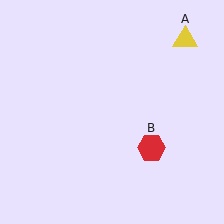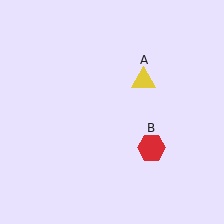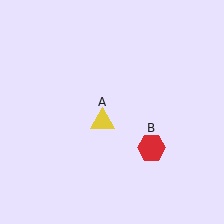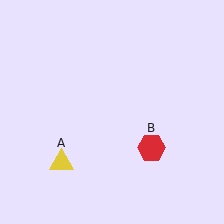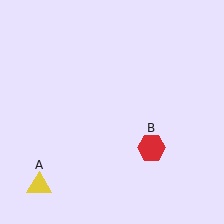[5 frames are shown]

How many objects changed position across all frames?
1 object changed position: yellow triangle (object A).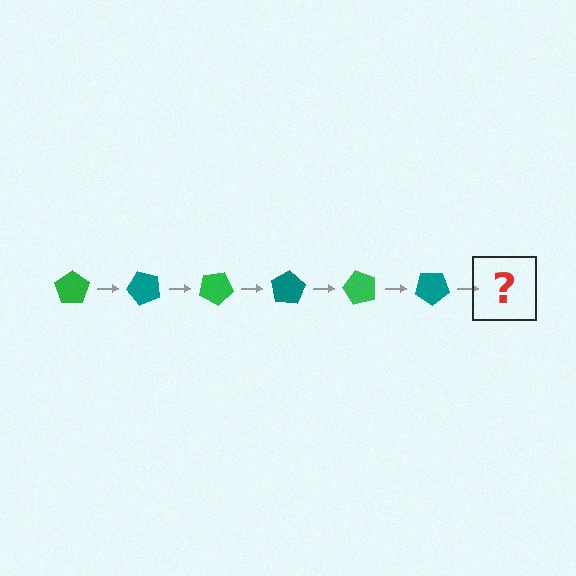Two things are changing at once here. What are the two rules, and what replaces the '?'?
The two rules are that it rotates 50 degrees each step and the color cycles through green and teal. The '?' should be a green pentagon, rotated 300 degrees from the start.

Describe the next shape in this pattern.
It should be a green pentagon, rotated 300 degrees from the start.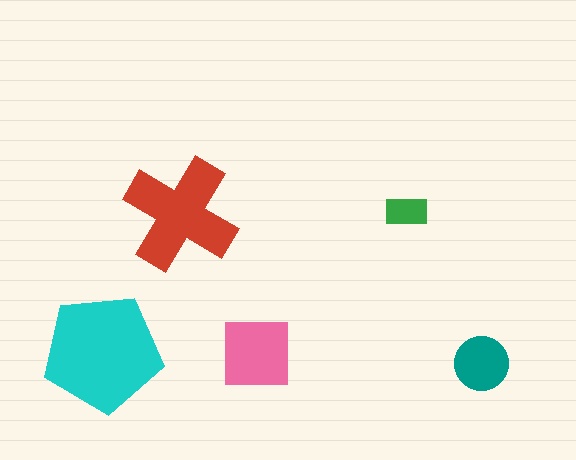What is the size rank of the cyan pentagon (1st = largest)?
1st.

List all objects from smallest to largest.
The green rectangle, the teal circle, the pink square, the red cross, the cyan pentagon.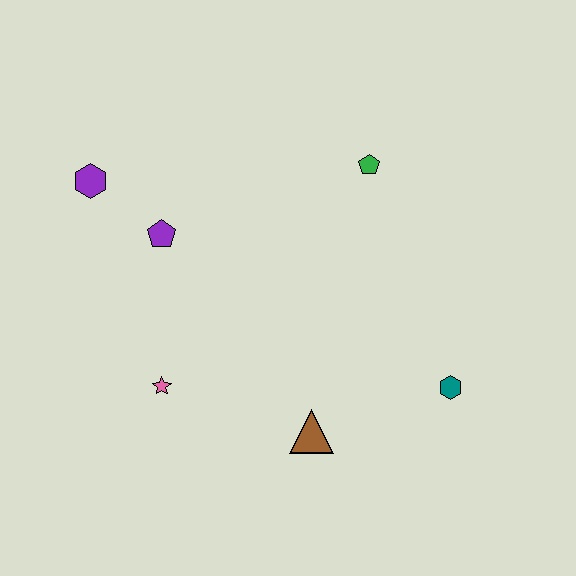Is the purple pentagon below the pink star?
No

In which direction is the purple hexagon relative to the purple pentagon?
The purple hexagon is to the left of the purple pentagon.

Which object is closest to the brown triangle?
The teal hexagon is closest to the brown triangle.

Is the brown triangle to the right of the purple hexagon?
Yes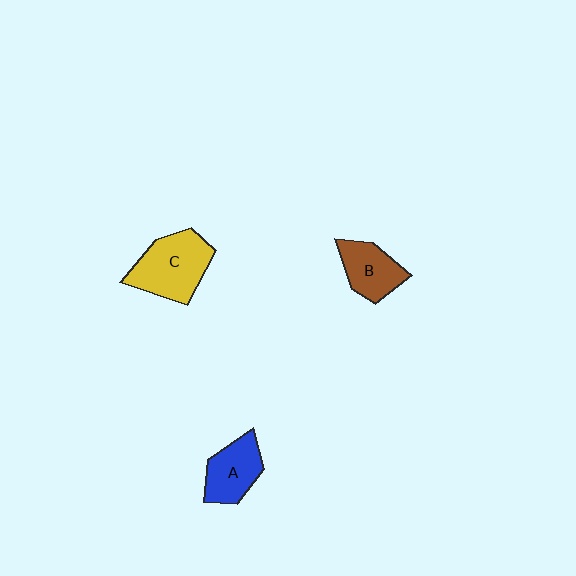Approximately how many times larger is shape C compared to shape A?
Approximately 1.4 times.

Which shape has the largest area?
Shape C (yellow).